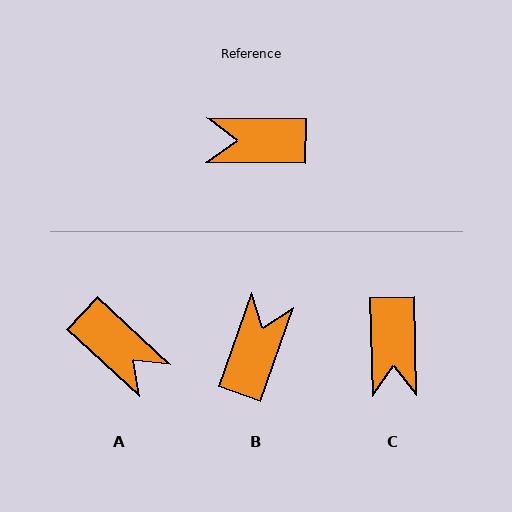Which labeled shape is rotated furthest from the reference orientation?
A, about 138 degrees away.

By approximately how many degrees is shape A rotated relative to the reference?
Approximately 138 degrees counter-clockwise.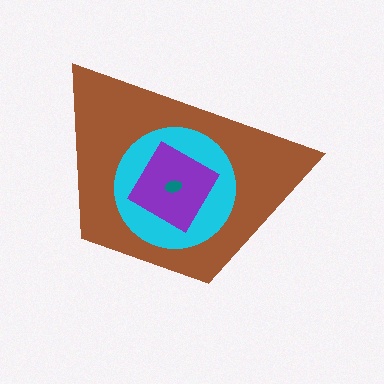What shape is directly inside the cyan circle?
The purple diamond.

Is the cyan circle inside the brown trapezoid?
Yes.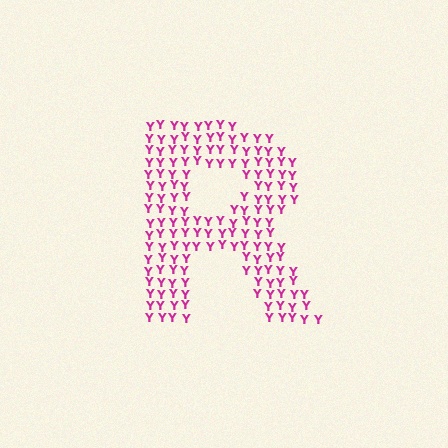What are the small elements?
The small elements are letter Y's.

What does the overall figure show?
The overall figure shows the letter R.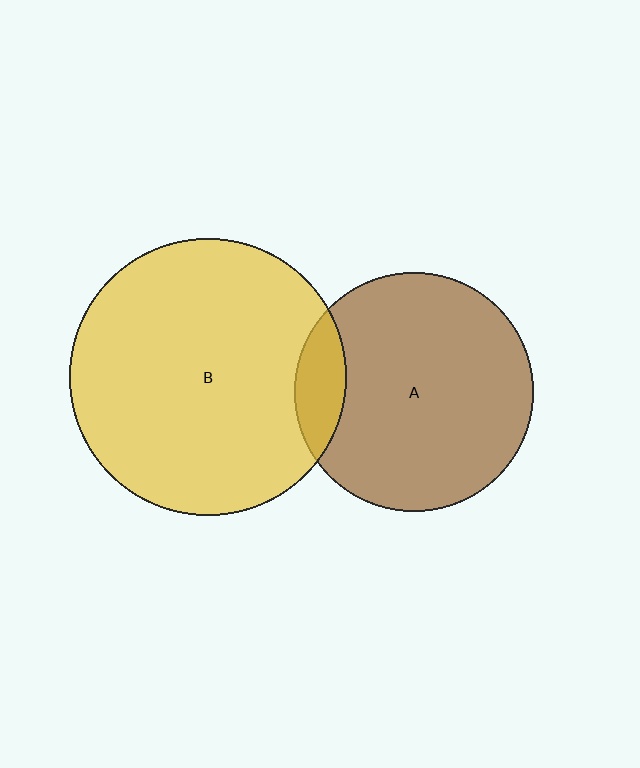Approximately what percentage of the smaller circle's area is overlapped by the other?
Approximately 10%.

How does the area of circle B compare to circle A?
Approximately 1.3 times.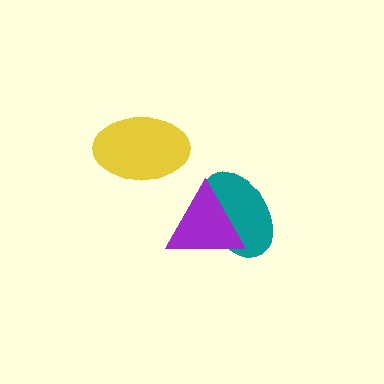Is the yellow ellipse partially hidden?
No, no other shape covers it.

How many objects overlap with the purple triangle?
1 object overlaps with the purple triangle.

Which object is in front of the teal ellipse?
The purple triangle is in front of the teal ellipse.